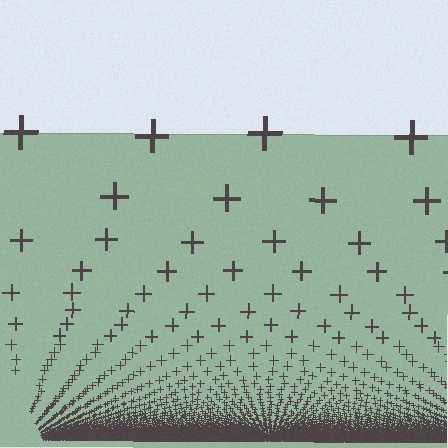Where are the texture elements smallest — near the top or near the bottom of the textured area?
Near the bottom.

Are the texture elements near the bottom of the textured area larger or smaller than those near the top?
Smaller. The gradient is inverted — elements near the bottom are smaller and denser.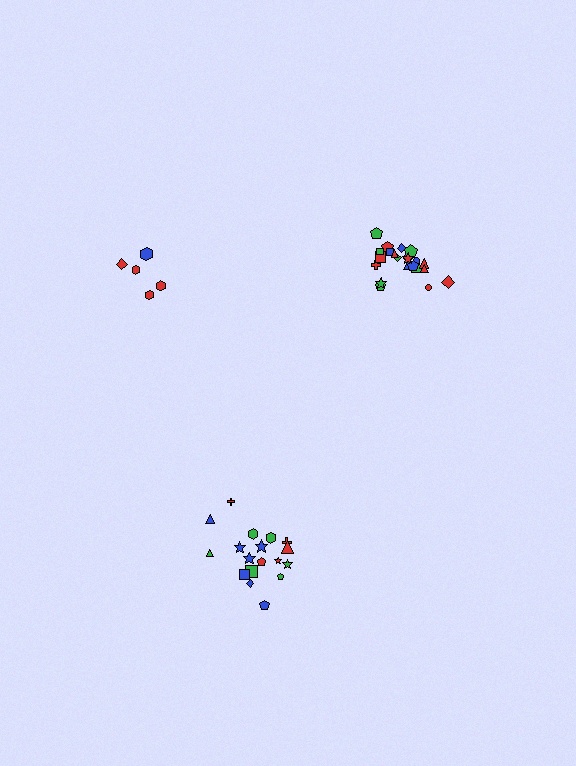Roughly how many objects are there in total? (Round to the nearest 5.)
Roughly 45 objects in total.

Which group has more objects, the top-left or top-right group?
The top-right group.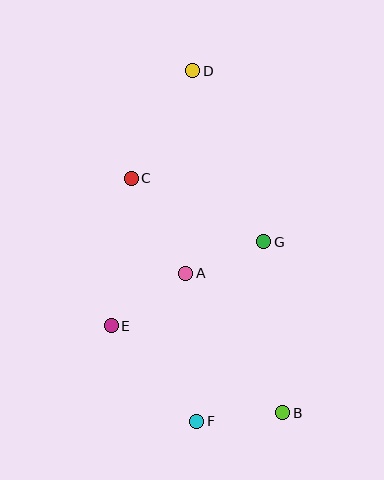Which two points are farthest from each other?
Points B and D are farthest from each other.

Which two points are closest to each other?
Points A and G are closest to each other.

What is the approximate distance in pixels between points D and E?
The distance between D and E is approximately 268 pixels.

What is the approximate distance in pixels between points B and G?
The distance between B and G is approximately 172 pixels.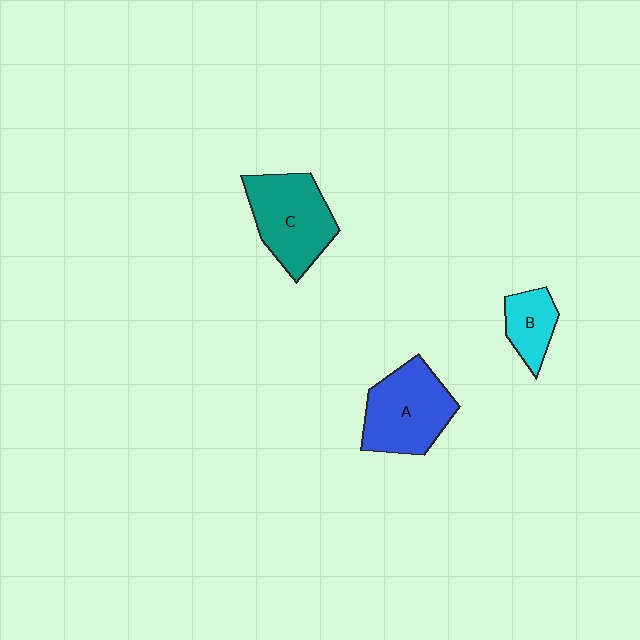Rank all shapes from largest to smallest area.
From largest to smallest: C (teal), A (blue), B (cyan).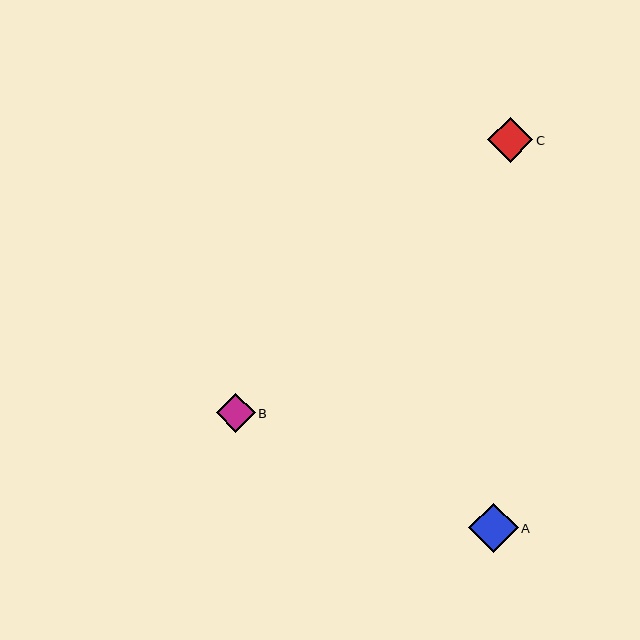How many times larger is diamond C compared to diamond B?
Diamond C is approximately 1.1 times the size of diamond B.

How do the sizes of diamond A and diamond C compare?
Diamond A and diamond C are approximately the same size.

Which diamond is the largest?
Diamond A is the largest with a size of approximately 50 pixels.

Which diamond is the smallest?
Diamond B is the smallest with a size of approximately 39 pixels.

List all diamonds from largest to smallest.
From largest to smallest: A, C, B.